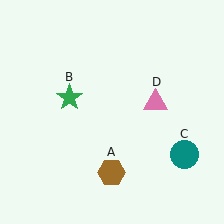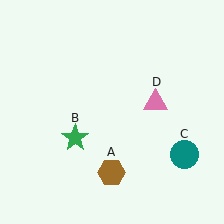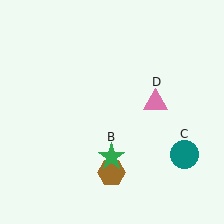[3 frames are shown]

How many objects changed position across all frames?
1 object changed position: green star (object B).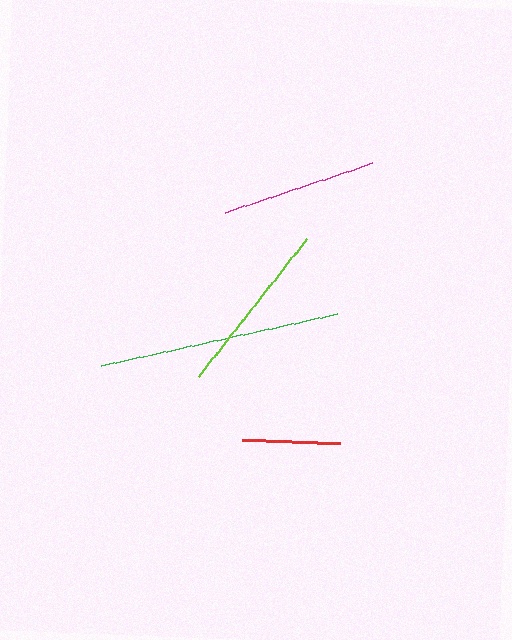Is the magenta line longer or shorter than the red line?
The magenta line is longer than the red line.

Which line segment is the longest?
The green line is the longest at approximately 242 pixels.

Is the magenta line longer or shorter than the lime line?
The lime line is longer than the magenta line.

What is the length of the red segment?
The red segment is approximately 98 pixels long.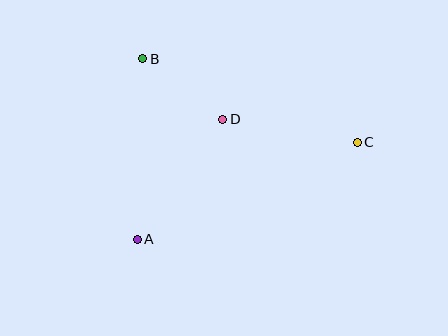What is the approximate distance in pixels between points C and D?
The distance between C and D is approximately 136 pixels.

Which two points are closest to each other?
Points B and D are closest to each other.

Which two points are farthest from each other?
Points A and C are farthest from each other.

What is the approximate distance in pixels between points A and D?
The distance between A and D is approximately 148 pixels.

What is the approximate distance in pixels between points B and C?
The distance between B and C is approximately 230 pixels.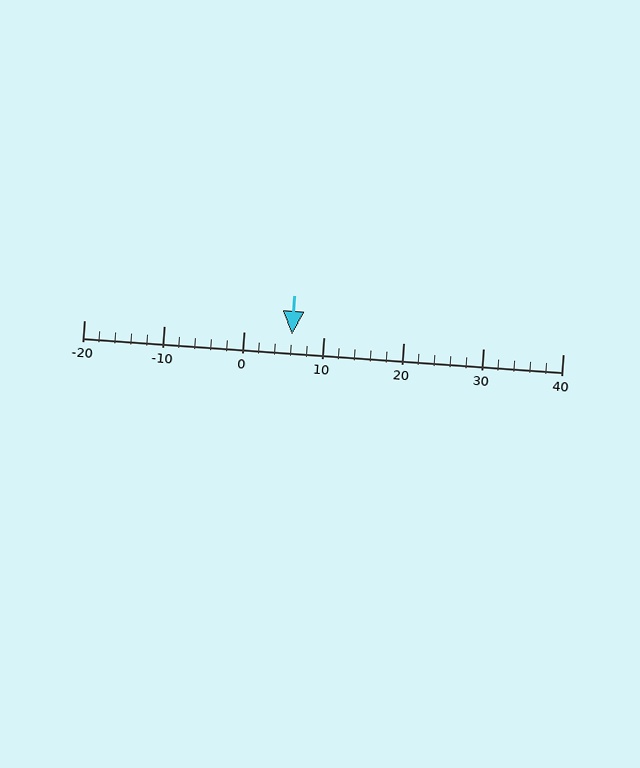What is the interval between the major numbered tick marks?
The major tick marks are spaced 10 units apart.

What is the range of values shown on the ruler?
The ruler shows values from -20 to 40.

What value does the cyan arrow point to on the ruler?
The cyan arrow points to approximately 6.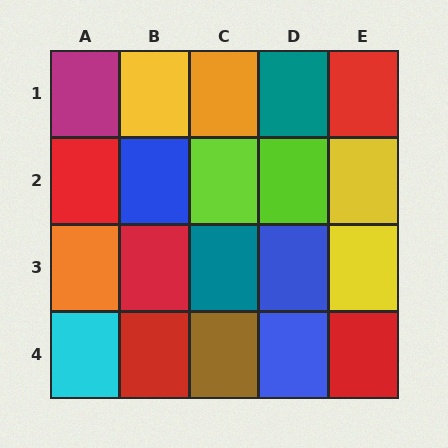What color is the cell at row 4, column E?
Red.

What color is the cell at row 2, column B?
Blue.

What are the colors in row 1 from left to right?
Magenta, yellow, orange, teal, red.